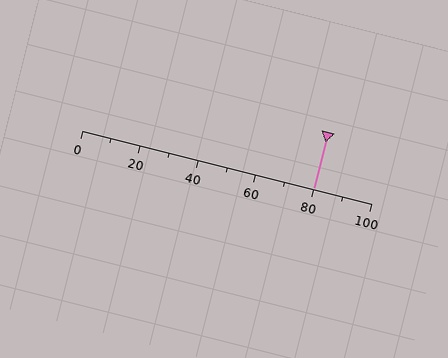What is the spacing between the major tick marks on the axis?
The major ticks are spaced 20 apart.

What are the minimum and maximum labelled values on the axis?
The axis runs from 0 to 100.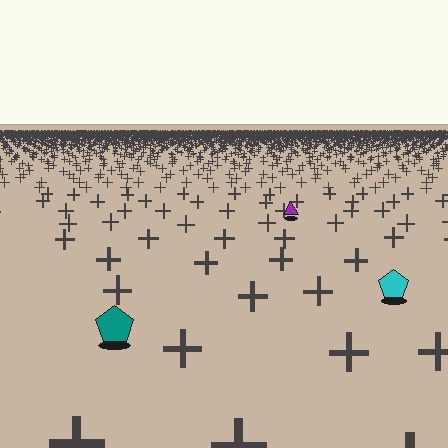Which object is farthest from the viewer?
The purple triangle is farthest from the viewer. It appears smaller and the ground texture around it is denser.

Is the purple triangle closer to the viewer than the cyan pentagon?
No. The cyan pentagon is closer — you can tell from the texture gradient: the ground texture is coarser near it.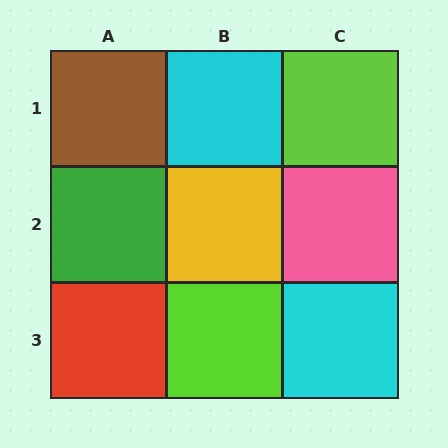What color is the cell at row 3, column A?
Red.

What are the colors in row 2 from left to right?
Green, yellow, pink.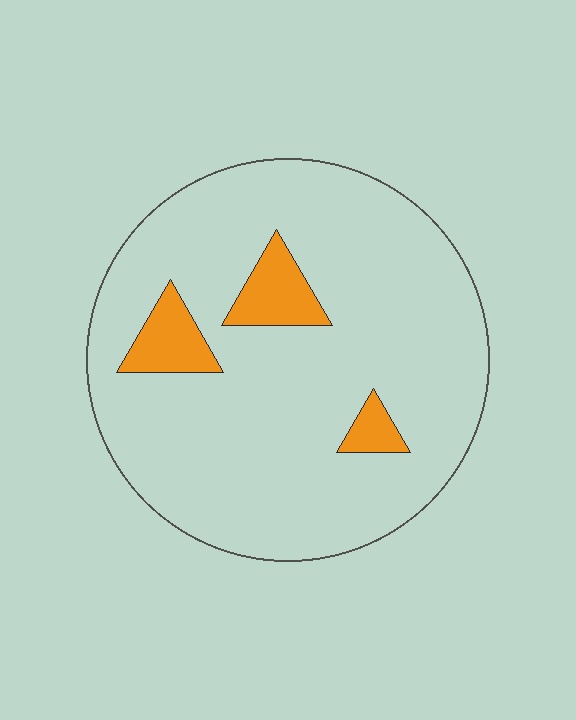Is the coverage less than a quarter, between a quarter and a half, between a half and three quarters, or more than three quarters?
Less than a quarter.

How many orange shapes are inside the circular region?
3.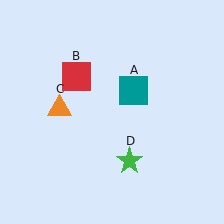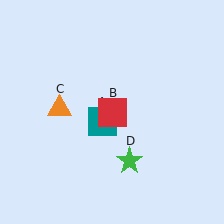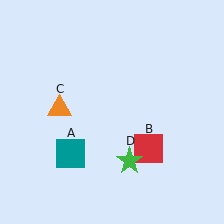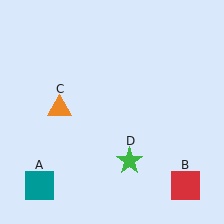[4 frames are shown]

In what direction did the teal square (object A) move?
The teal square (object A) moved down and to the left.